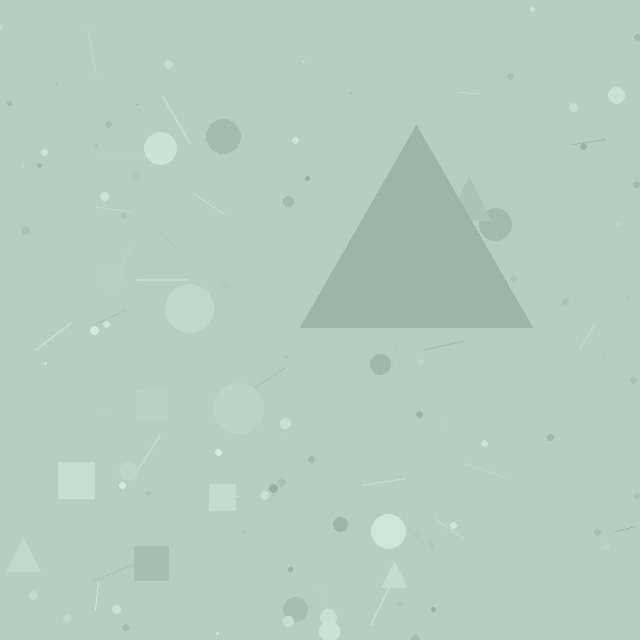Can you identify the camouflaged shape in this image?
The camouflaged shape is a triangle.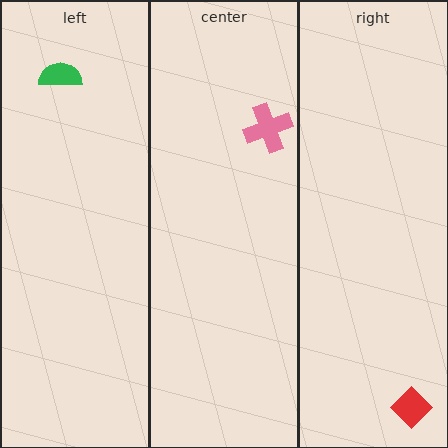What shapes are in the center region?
The pink cross.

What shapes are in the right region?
The red diamond.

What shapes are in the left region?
The green semicircle.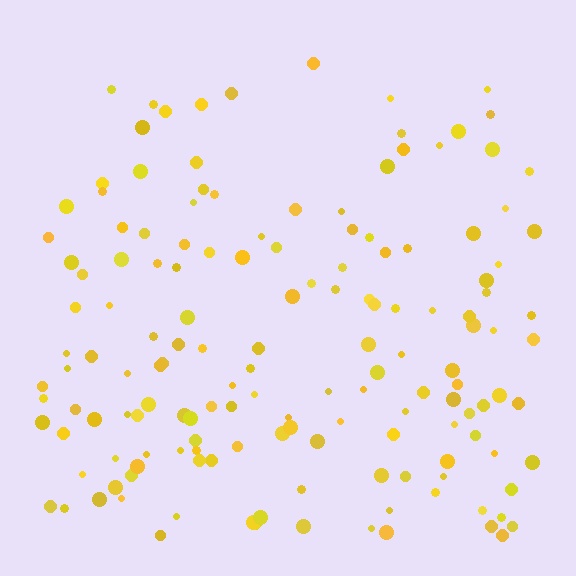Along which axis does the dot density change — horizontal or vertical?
Vertical.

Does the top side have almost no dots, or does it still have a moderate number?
Still a moderate number, just noticeably fewer than the bottom.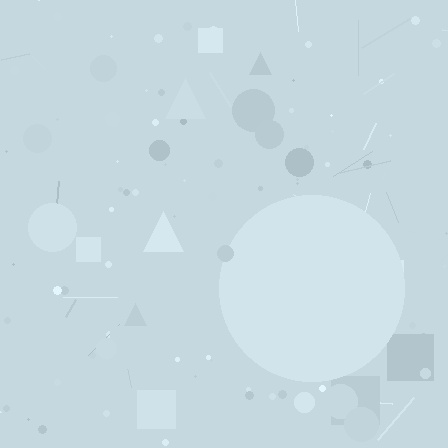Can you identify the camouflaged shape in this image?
The camouflaged shape is a circle.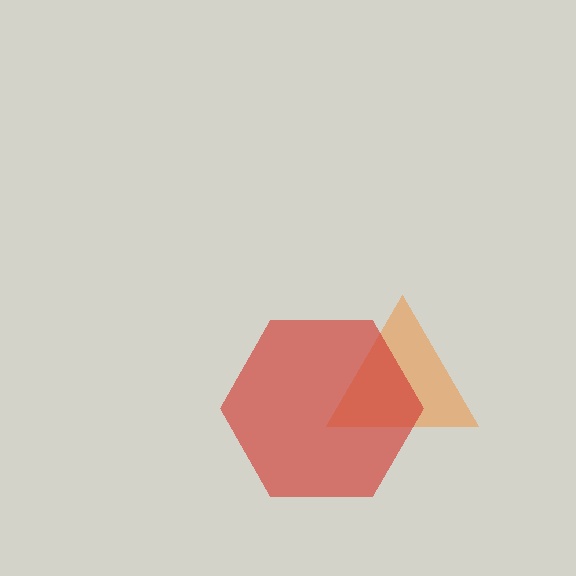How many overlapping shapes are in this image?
There are 2 overlapping shapes in the image.